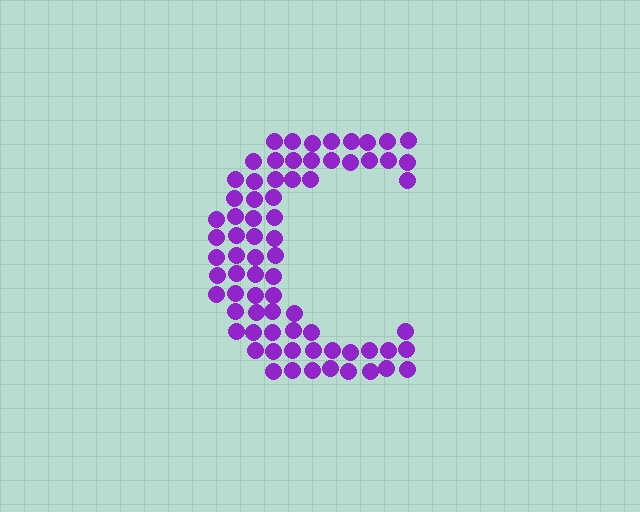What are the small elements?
The small elements are circles.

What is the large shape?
The large shape is the letter C.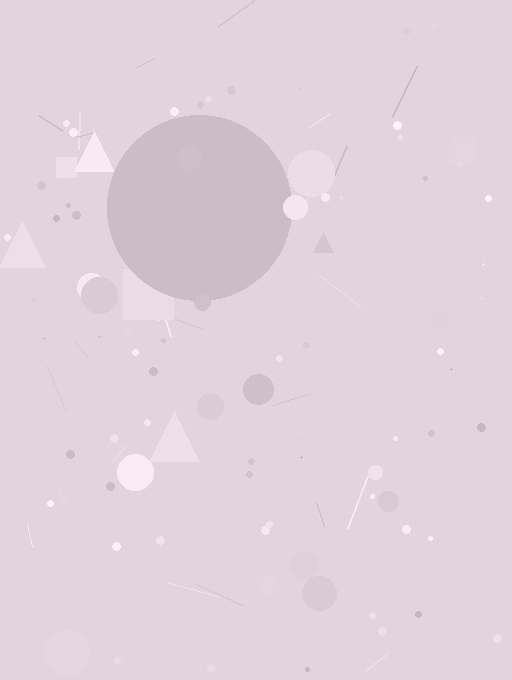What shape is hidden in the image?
A circle is hidden in the image.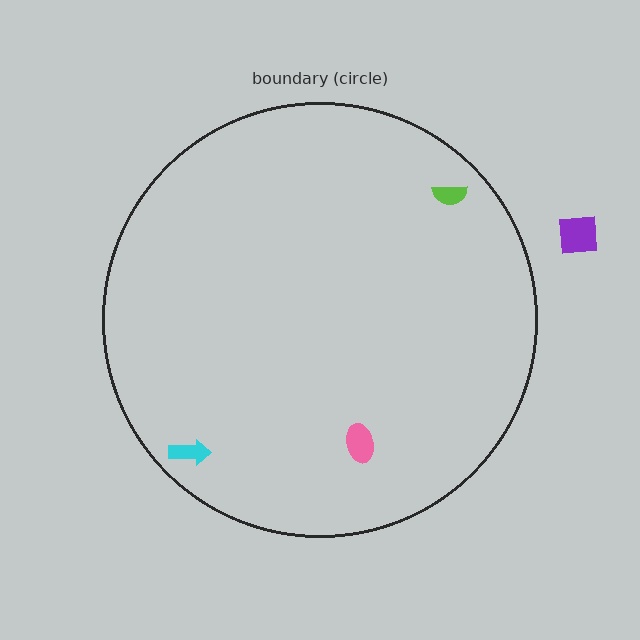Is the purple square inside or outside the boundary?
Outside.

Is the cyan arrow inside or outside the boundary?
Inside.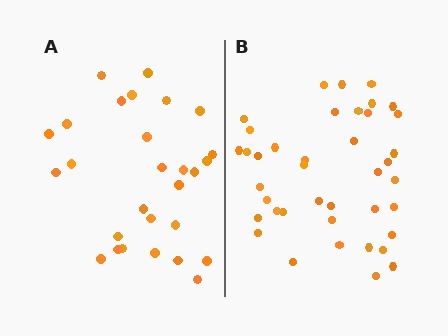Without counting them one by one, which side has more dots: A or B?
Region B (the right region) has more dots.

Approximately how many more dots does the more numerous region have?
Region B has roughly 12 or so more dots than region A.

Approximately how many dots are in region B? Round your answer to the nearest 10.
About 40 dots.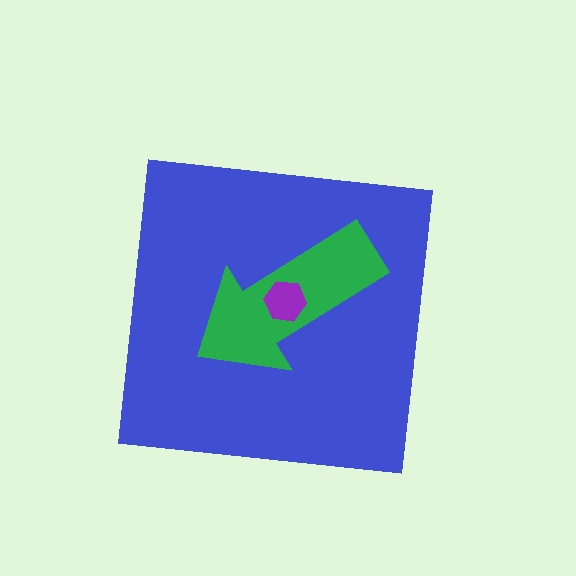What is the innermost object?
The purple hexagon.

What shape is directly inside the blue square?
The green arrow.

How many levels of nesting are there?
3.